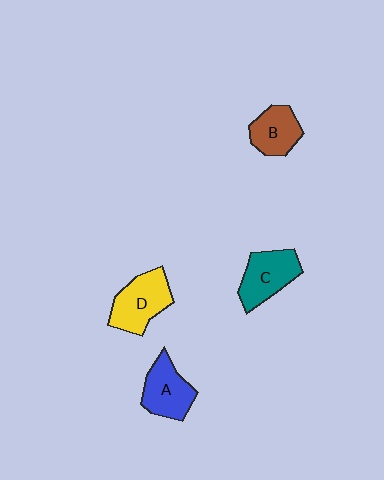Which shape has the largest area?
Shape D (yellow).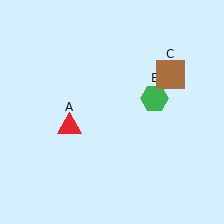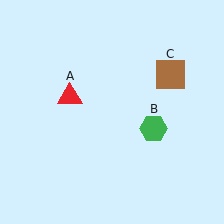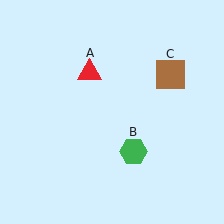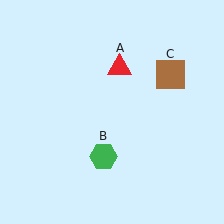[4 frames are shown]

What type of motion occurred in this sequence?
The red triangle (object A), green hexagon (object B) rotated clockwise around the center of the scene.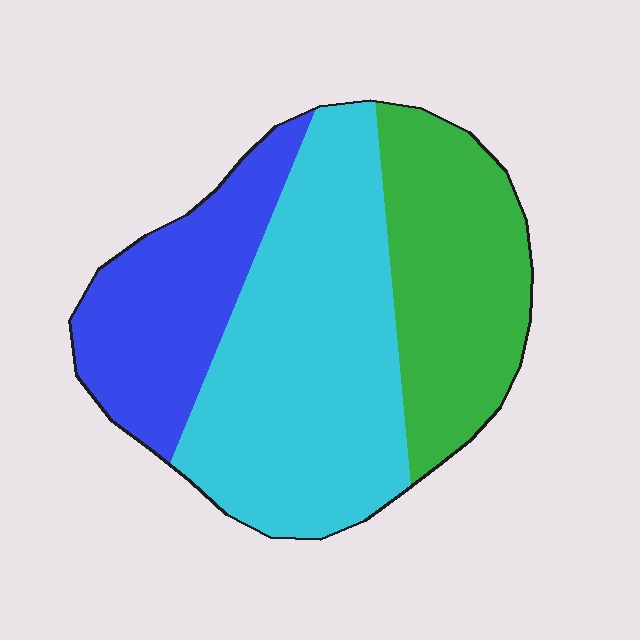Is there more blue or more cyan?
Cyan.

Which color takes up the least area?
Blue, at roughly 25%.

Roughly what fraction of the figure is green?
Green covers roughly 30% of the figure.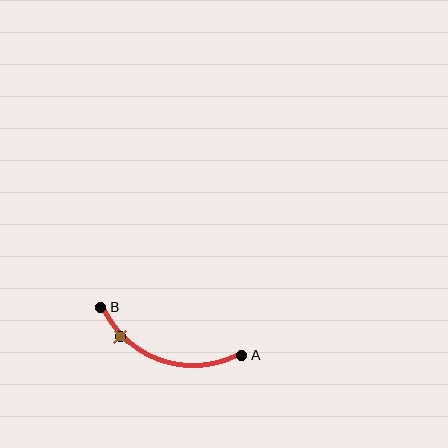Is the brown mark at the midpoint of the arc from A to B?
No. The brown mark lies on the arc but is closer to endpoint B. The arc midpoint would be at the point on the curve equidistant along the arc from both A and B.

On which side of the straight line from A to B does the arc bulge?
The arc bulges below the straight line connecting A and B.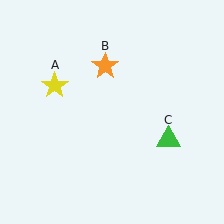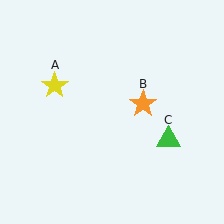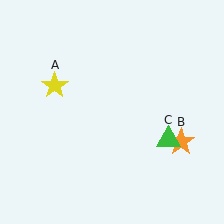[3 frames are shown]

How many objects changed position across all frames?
1 object changed position: orange star (object B).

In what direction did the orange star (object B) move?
The orange star (object B) moved down and to the right.